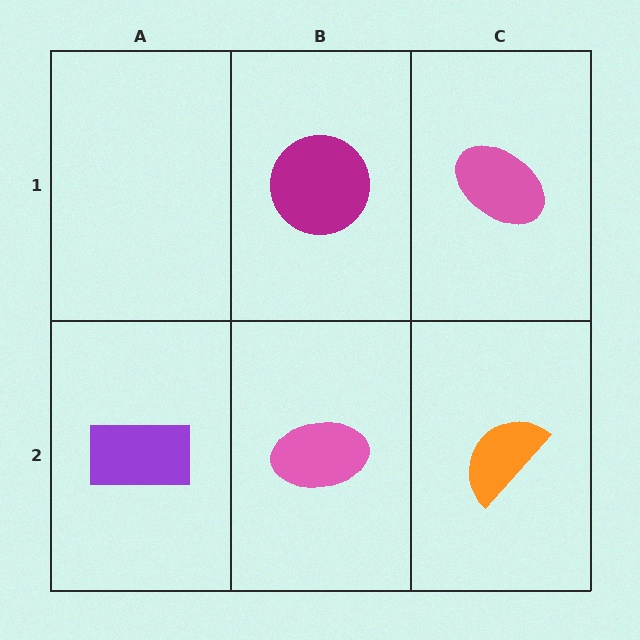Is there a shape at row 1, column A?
No, that cell is empty.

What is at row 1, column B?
A magenta circle.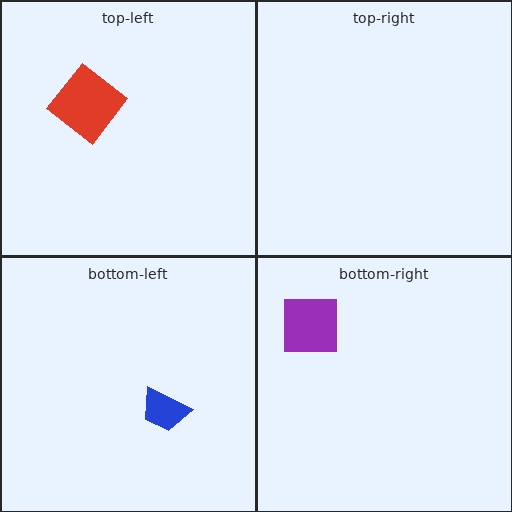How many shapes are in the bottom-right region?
1.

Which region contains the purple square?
The bottom-right region.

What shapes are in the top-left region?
The red diamond.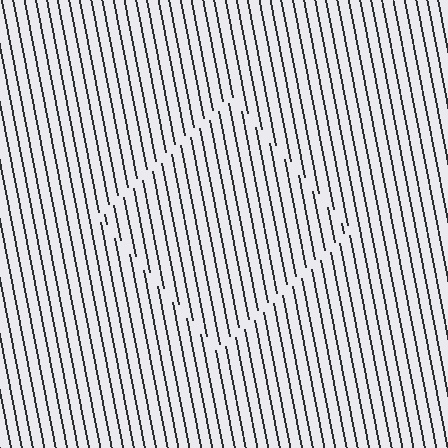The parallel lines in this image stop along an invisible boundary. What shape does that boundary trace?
An illusory square. The interior of the shape contains the same grating, shifted by half a period — the contour is defined by the phase discontinuity where line-ends from the inner and outer gratings abut.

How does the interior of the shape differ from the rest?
The interior of the shape contains the same grating, shifted by half a period — the contour is defined by the phase discontinuity where line-ends from the inner and outer gratings abut.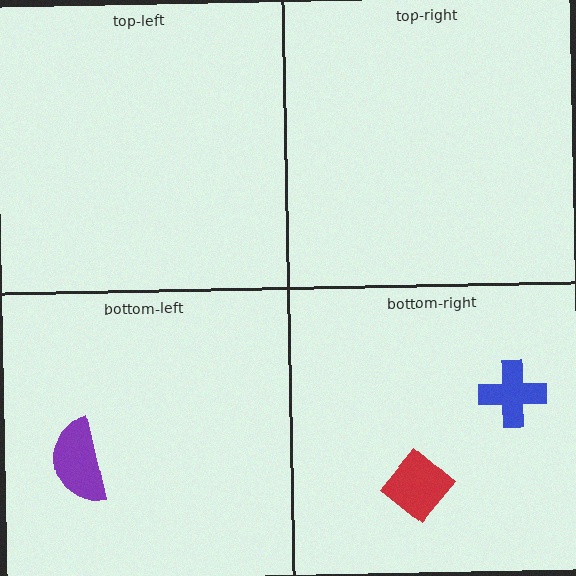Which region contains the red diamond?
The bottom-right region.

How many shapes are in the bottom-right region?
2.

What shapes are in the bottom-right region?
The blue cross, the red diamond.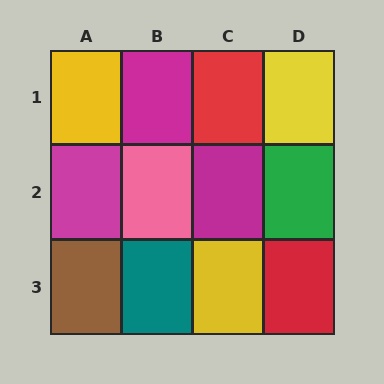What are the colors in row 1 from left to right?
Yellow, magenta, red, yellow.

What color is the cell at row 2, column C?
Magenta.